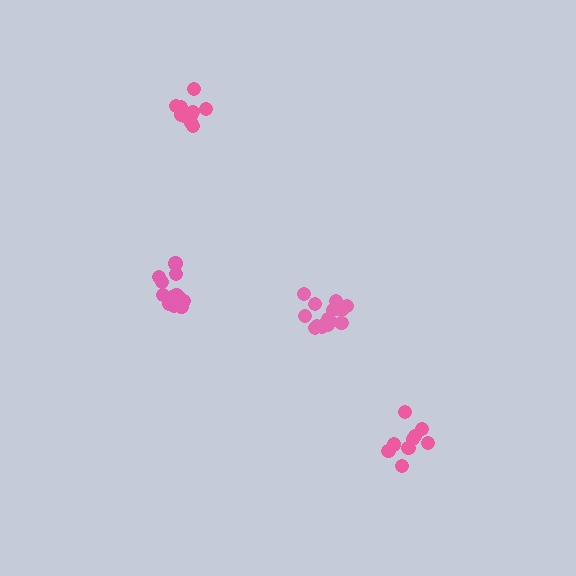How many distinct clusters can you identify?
There are 4 distinct clusters.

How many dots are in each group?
Group 1: 9 dots, Group 2: 14 dots, Group 3: 13 dots, Group 4: 10 dots (46 total).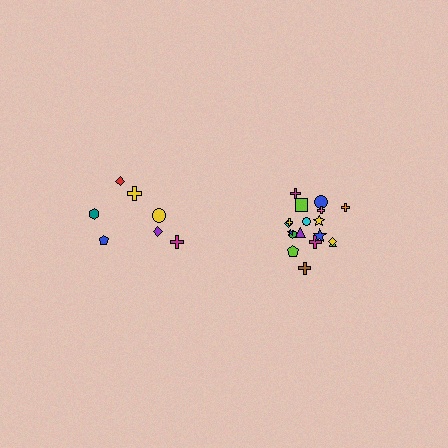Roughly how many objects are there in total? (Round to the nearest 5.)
Roughly 25 objects in total.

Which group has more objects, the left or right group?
The right group.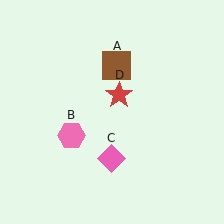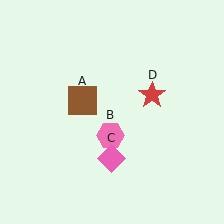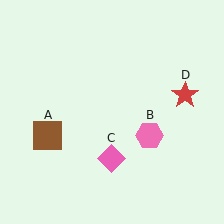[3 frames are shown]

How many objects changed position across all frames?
3 objects changed position: brown square (object A), pink hexagon (object B), red star (object D).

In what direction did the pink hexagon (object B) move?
The pink hexagon (object B) moved right.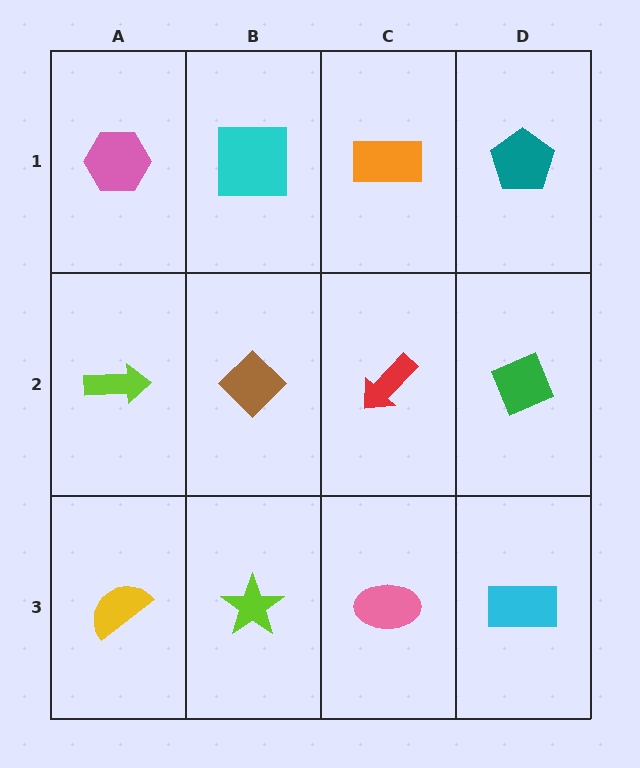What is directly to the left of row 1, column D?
An orange rectangle.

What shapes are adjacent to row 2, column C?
An orange rectangle (row 1, column C), a pink ellipse (row 3, column C), a brown diamond (row 2, column B), a green diamond (row 2, column D).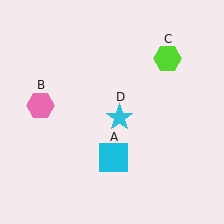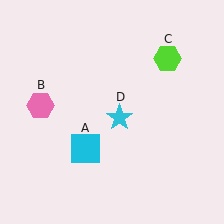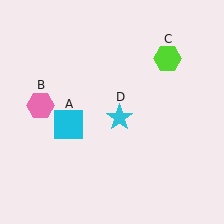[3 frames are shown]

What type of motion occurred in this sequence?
The cyan square (object A) rotated clockwise around the center of the scene.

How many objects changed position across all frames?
1 object changed position: cyan square (object A).